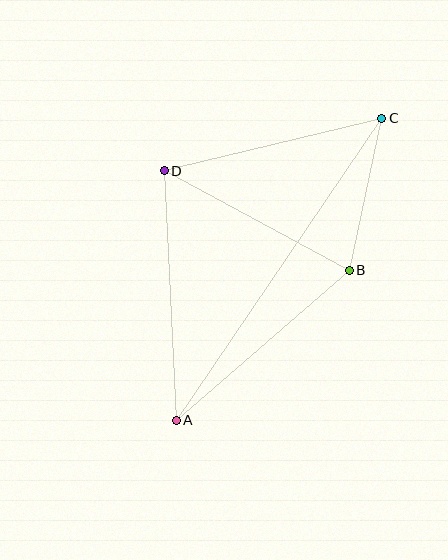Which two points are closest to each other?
Points B and C are closest to each other.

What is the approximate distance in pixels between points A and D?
The distance between A and D is approximately 250 pixels.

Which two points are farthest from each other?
Points A and C are farthest from each other.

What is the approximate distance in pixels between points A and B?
The distance between A and B is approximately 229 pixels.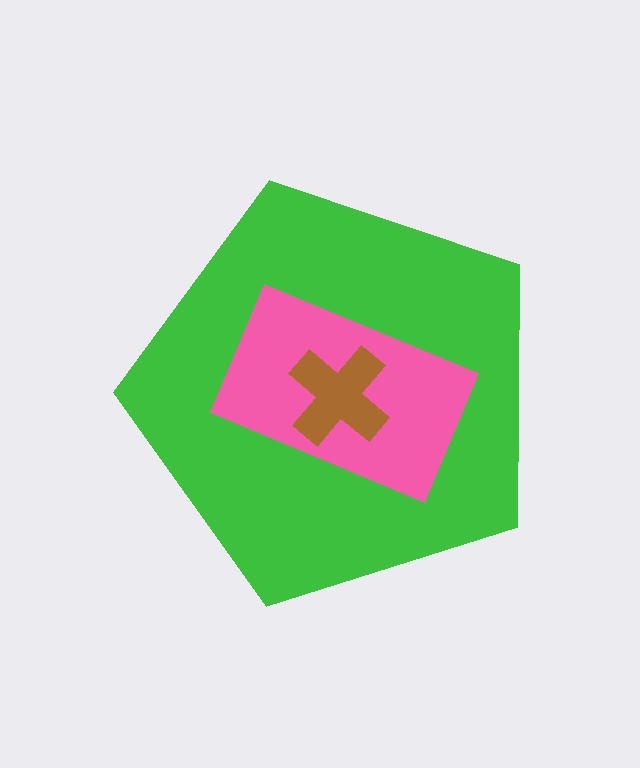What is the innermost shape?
The brown cross.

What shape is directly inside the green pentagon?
The pink rectangle.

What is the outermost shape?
The green pentagon.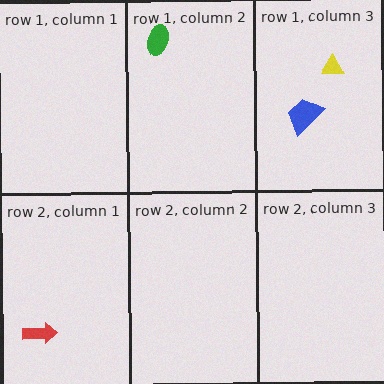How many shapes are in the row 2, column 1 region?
1.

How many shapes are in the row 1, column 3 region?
2.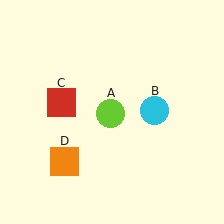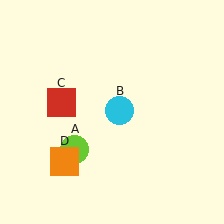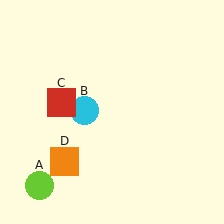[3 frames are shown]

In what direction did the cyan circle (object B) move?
The cyan circle (object B) moved left.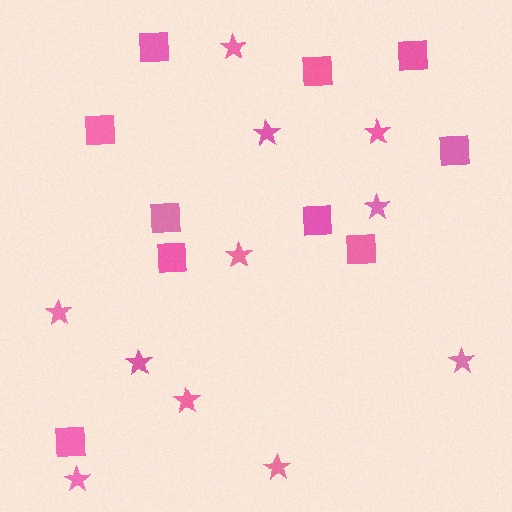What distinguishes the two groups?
There are 2 groups: one group of stars (11) and one group of squares (10).